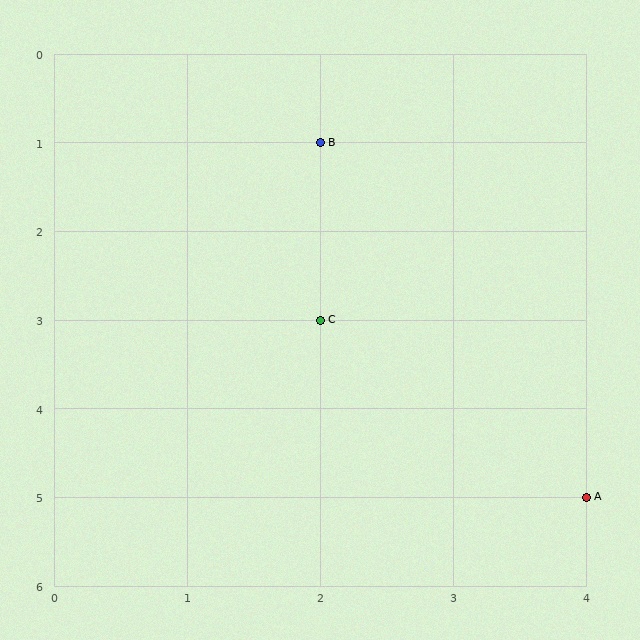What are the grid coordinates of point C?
Point C is at grid coordinates (2, 3).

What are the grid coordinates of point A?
Point A is at grid coordinates (4, 5).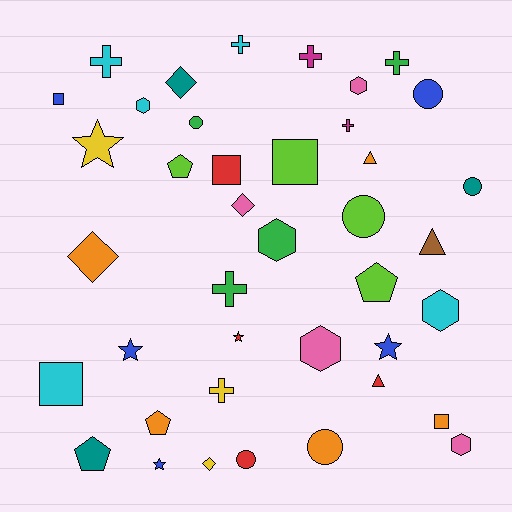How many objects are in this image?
There are 40 objects.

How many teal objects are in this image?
There are 3 teal objects.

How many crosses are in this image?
There are 7 crosses.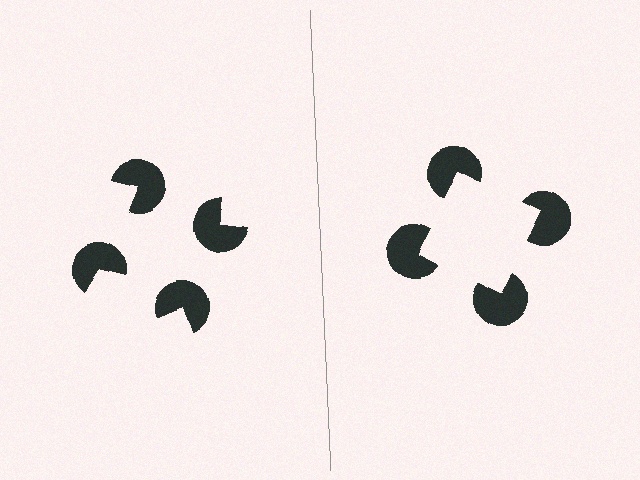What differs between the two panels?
The pac-man discs are positioned identically on both sides; only the wedge orientations differ. On the right they align to a square; on the left they are misaligned.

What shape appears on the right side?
An illusory square.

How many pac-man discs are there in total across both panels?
8 — 4 on each side.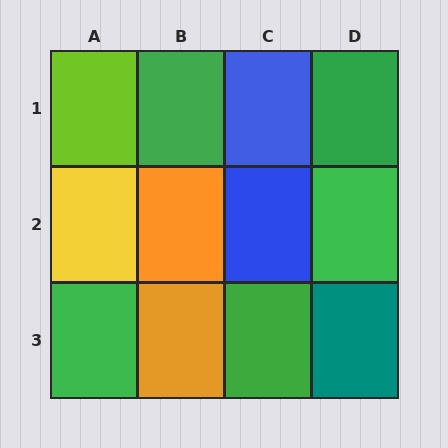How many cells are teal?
1 cell is teal.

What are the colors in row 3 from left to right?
Green, orange, green, teal.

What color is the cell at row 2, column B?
Orange.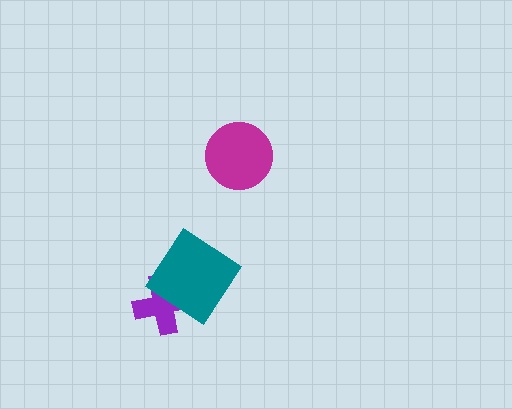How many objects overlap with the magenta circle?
0 objects overlap with the magenta circle.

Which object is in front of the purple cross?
The teal diamond is in front of the purple cross.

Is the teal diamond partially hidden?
No, no other shape covers it.